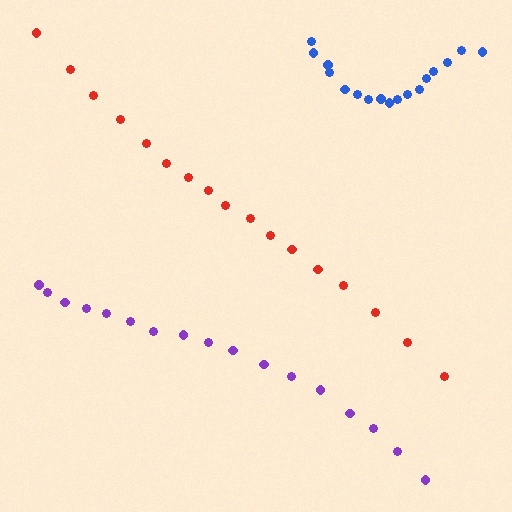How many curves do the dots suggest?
There are 3 distinct paths.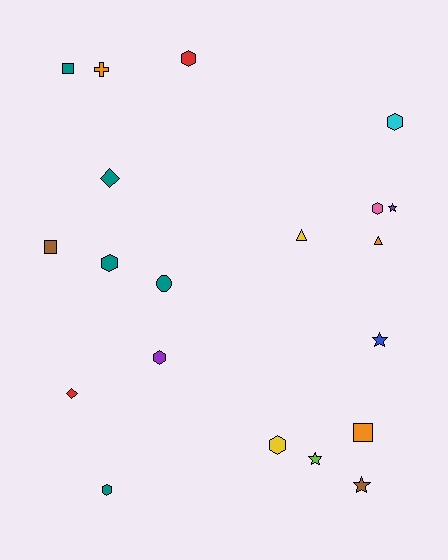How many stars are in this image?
There are 4 stars.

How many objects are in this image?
There are 20 objects.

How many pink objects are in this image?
There is 1 pink object.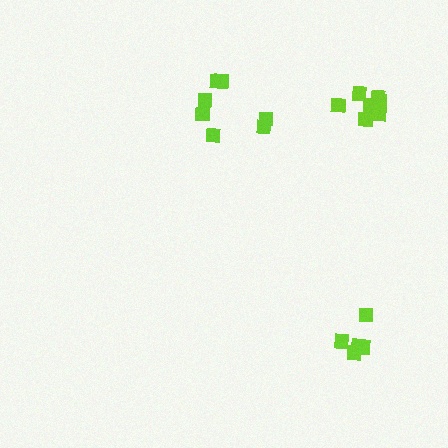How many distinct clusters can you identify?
There are 3 distinct clusters.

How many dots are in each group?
Group 1: 7 dots, Group 2: 5 dots, Group 3: 7 dots (19 total).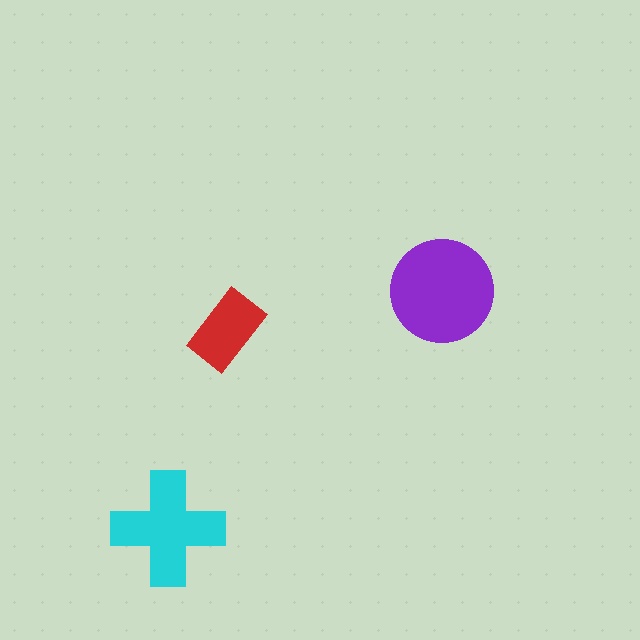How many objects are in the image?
There are 3 objects in the image.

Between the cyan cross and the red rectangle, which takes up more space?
The cyan cross.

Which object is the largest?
The purple circle.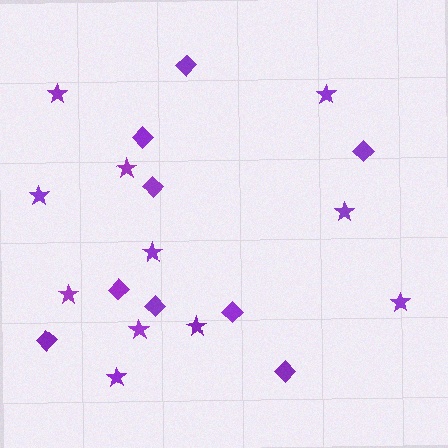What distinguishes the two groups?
There are 2 groups: one group of stars (11) and one group of diamonds (9).